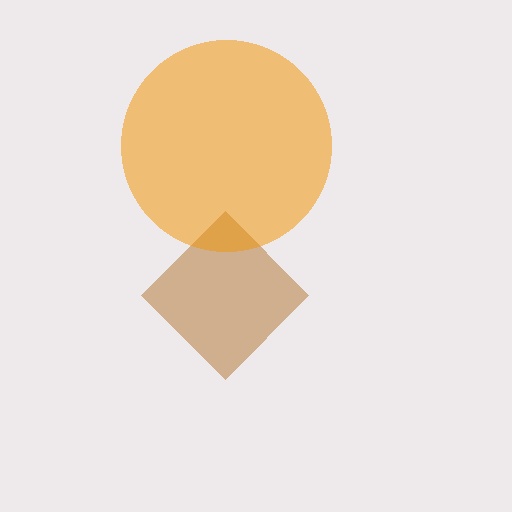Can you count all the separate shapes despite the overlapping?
Yes, there are 2 separate shapes.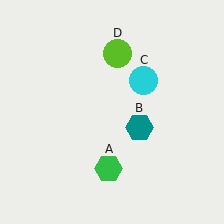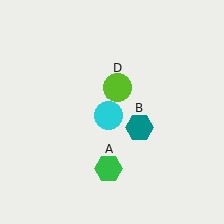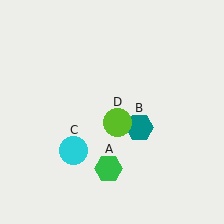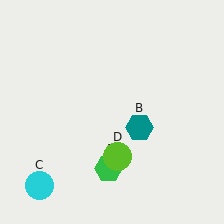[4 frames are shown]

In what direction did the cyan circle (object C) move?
The cyan circle (object C) moved down and to the left.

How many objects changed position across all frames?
2 objects changed position: cyan circle (object C), lime circle (object D).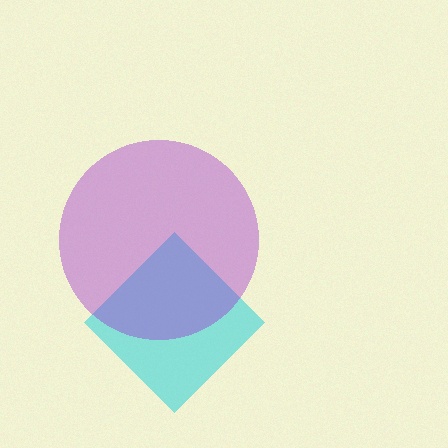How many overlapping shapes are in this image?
There are 2 overlapping shapes in the image.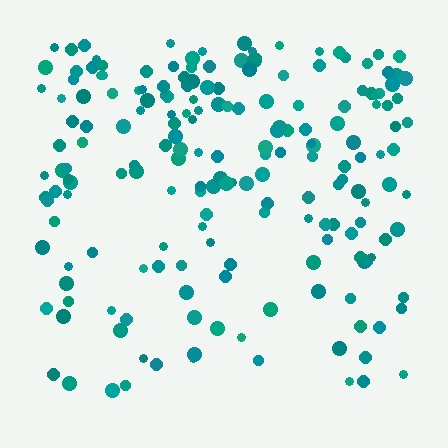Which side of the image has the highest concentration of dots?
The top.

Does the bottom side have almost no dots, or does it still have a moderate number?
Still a moderate number, just noticeably fewer than the top.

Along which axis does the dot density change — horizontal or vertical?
Vertical.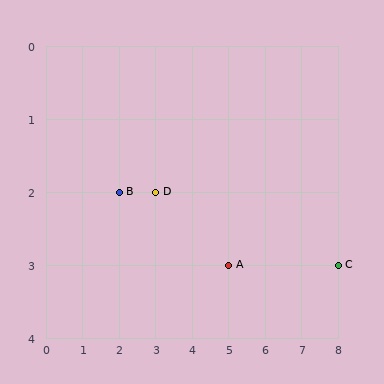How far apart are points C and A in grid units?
Points C and A are 3 columns apart.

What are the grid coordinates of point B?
Point B is at grid coordinates (2, 2).